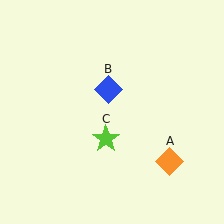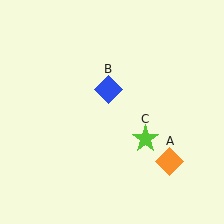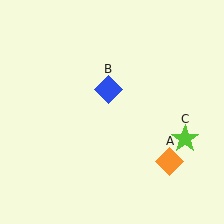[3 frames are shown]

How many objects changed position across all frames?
1 object changed position: lime star (object C).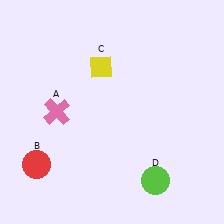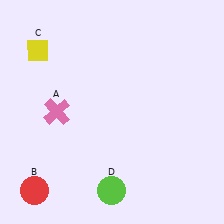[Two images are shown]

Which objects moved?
The objects that moved are: the red circle (B), the yellow diamond (C), the lime circle (D).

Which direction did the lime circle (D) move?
The lime circle (D) moved left.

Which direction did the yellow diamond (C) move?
The yellow diamond (C) moved left.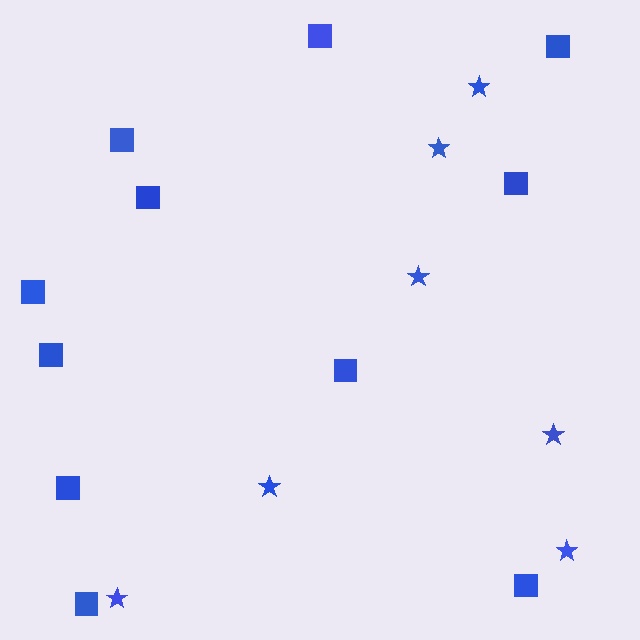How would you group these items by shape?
There are 2 groups: one group of stars (7) and one group of squares (11).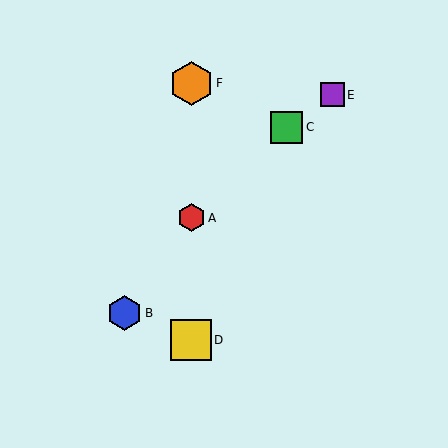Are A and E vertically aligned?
No, A is at x≈191 and E is at x≈332.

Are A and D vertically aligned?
Yes, both are at x≈191.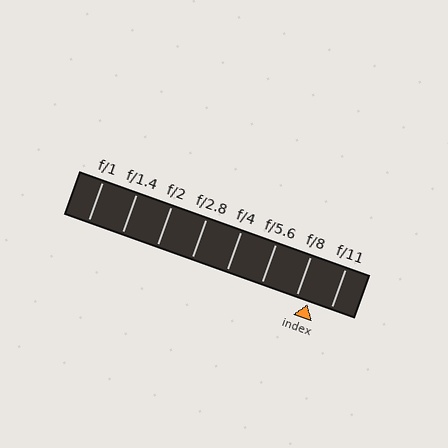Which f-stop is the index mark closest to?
The index mark is closest to f/8.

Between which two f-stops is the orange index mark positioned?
The index mark is between f/8 and f/11.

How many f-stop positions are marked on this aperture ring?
There are 8 f-stop positions marked.